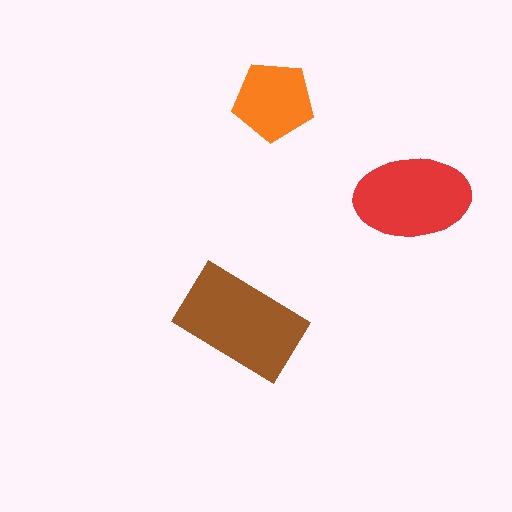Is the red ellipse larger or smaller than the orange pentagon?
Larger.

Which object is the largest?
The brown rectangle.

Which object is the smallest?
The orange pentagon.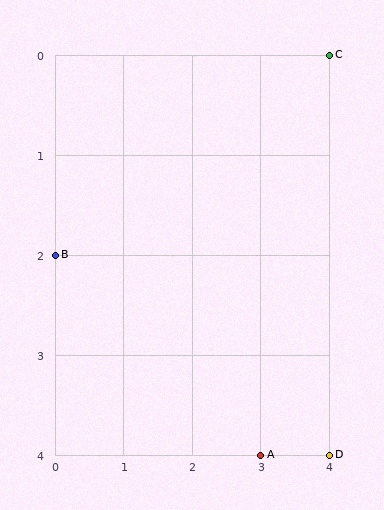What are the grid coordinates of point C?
Point C is at grid coordinates (4, 0).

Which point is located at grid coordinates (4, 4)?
Point D is at (4, 4).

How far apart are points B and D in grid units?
Points B and D are 4 columns and 2 rows apart (about 4.5 grid units diagonally).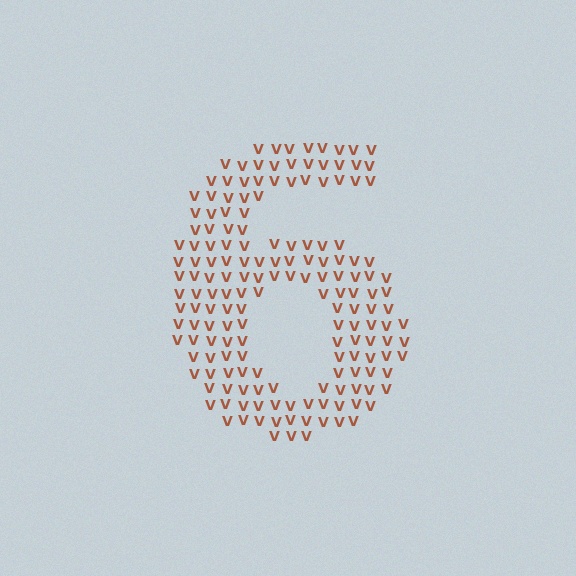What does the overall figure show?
The overall figure shows the digit 6.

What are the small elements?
The small elements are letter V's.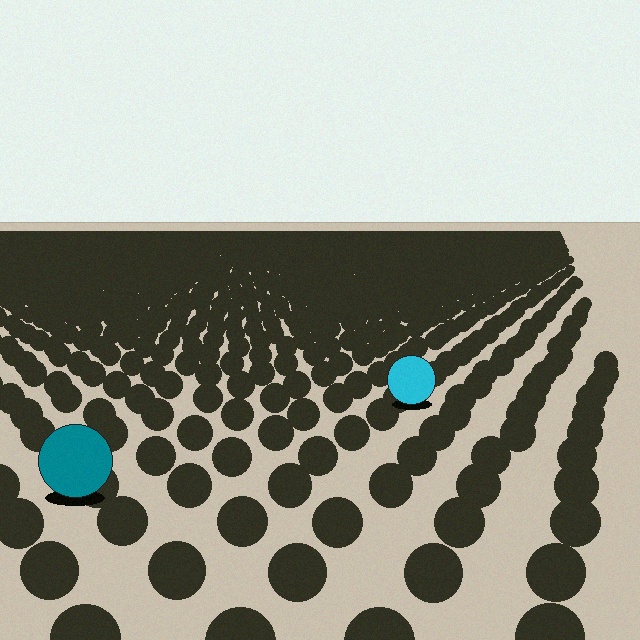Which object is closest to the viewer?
The teal circle is closest. The texture marks near it are larger and more spread out.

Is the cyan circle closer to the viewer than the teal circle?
No. The teal circle is closer — you can tell from the texture gradient: the ground texture is coarser near it.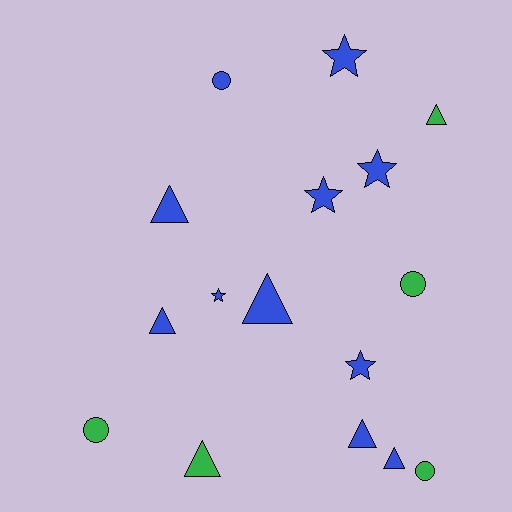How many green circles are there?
There are 3 green circles.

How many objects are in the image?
There are 16 objects.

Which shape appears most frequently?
Triangle, with 7 objects.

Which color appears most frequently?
Blue, with 11 objects.